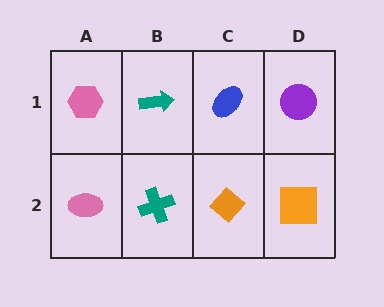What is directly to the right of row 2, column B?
An orange diamond.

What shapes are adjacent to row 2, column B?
A teal arrow (row 1, column B), a pink ellipse (row 2, column A), an orange diamond (row 2, column C).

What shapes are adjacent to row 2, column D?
A purple circle (row 1, column D), an orange diamond (row 2, column C).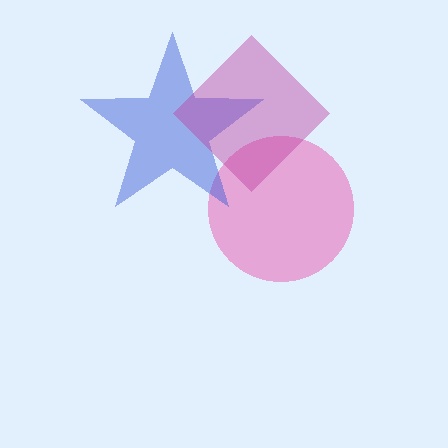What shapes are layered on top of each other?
The layered shapes are: a pink circle, a blue star, a magenta diamond.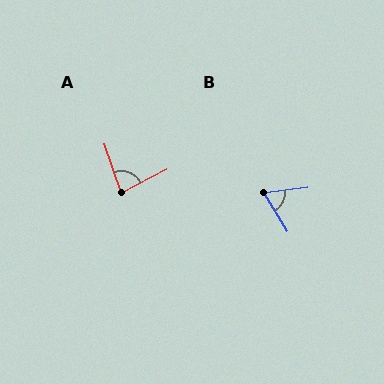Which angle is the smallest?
B, at approximately 65 degrees.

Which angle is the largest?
A, at approximately 81 degrees.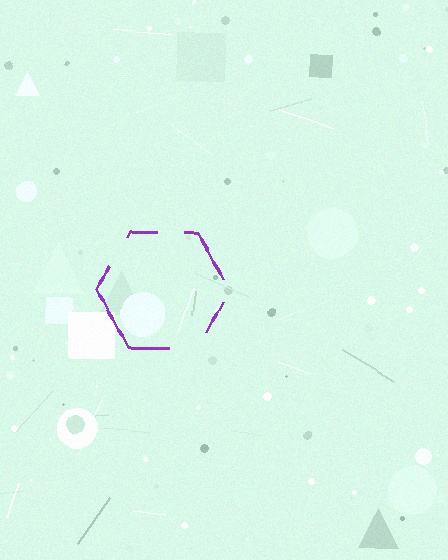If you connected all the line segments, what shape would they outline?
They would outline a hexagon.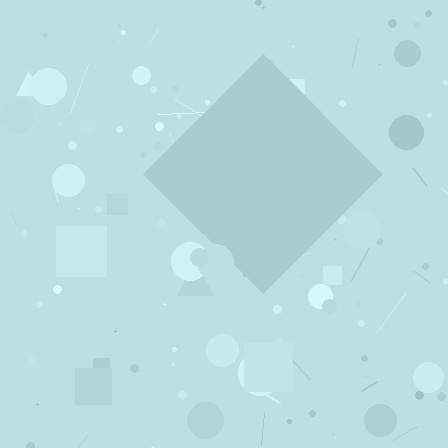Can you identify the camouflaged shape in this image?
The camouflaged shape is a diamond.